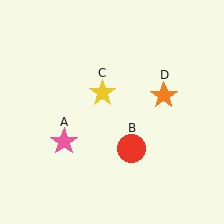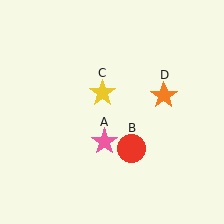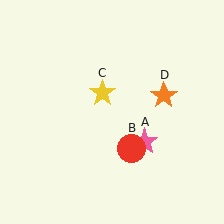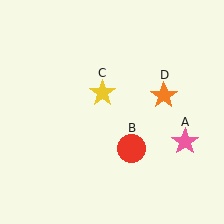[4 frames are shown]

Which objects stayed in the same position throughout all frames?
Red circle (object B) and yellow star (object C) and orange star (object D) remained stationary.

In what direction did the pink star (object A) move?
The pink star (object A) moved right.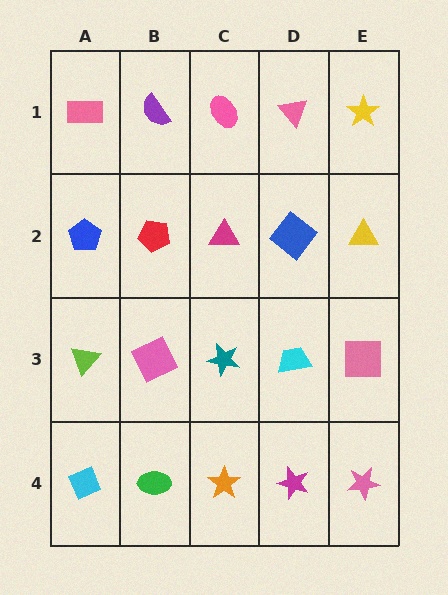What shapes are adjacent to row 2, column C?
A pink ellipse (row 1, column C), a teal star (row 3, column C), a red pentagon (row 2, column B), a blue diamond (row 2, column D).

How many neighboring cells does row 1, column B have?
3.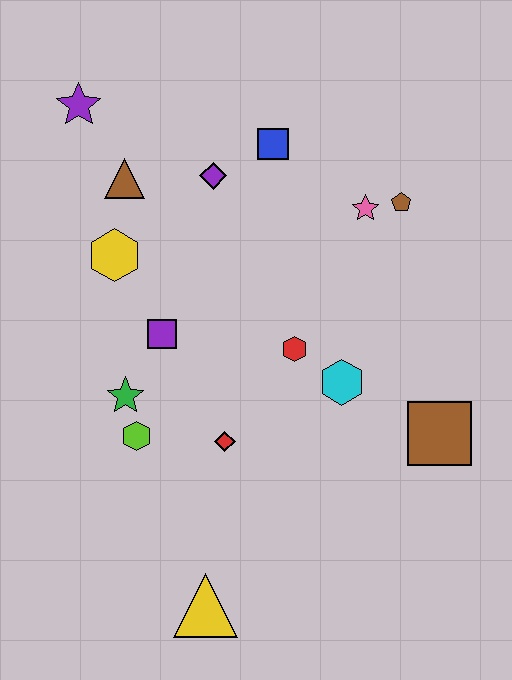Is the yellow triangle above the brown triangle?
No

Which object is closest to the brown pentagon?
The pink star is closest to the brown pentagon.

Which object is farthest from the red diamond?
The purple star is farthest from the red diamond.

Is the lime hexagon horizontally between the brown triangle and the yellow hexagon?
No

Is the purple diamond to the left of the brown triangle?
No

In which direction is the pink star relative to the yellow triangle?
The pink star is above the yellow triangle.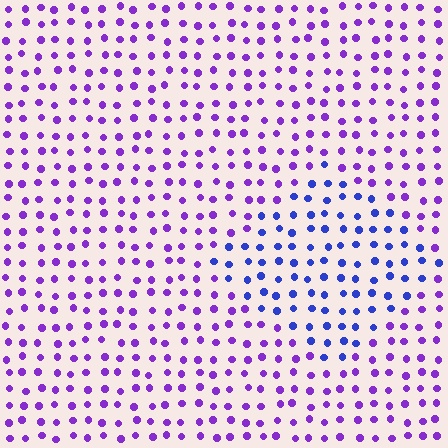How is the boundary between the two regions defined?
The boundary is defined purely by a slight shift in hue (about 40 degrees). Spacing, size, and orientation are identical on both sides.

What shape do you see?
I see a diamond.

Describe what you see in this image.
The image is filled with small purple elements in a uniform arrangement. A diamond-shaped region is visible where the elements are tinted to a slightly different hue, forming a subtle color boundary.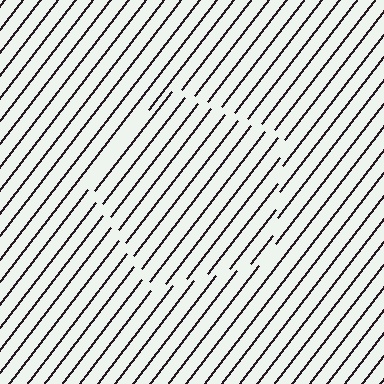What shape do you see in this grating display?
An illusory pentagon. The interior of the shape contains the same grating, shifted by half a period — the contour is defined by the phase discontinuity where line-ends from the inner and outer gratings abut.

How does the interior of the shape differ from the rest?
The interior of the shape contains the same grating, shifted by half a period — the contour is defined by the phase discontinuity where line-ends from the inner and outer gratings abut.